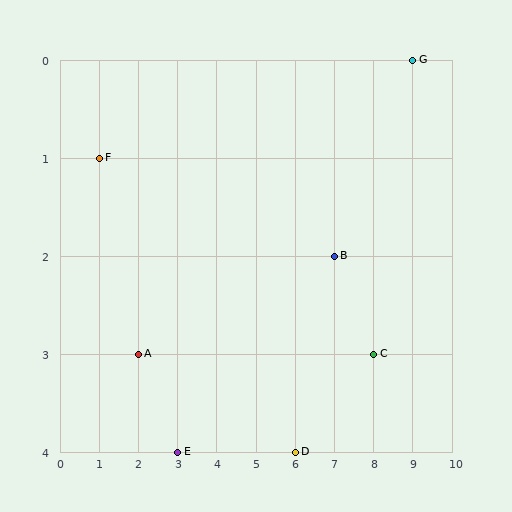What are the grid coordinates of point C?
Point C is at grid coordinates (8, 3).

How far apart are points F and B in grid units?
Points F and B are 6 columns and 1 row apart (about 6.1 grid units diagonally).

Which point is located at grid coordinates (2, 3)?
Point A is at (2, 3).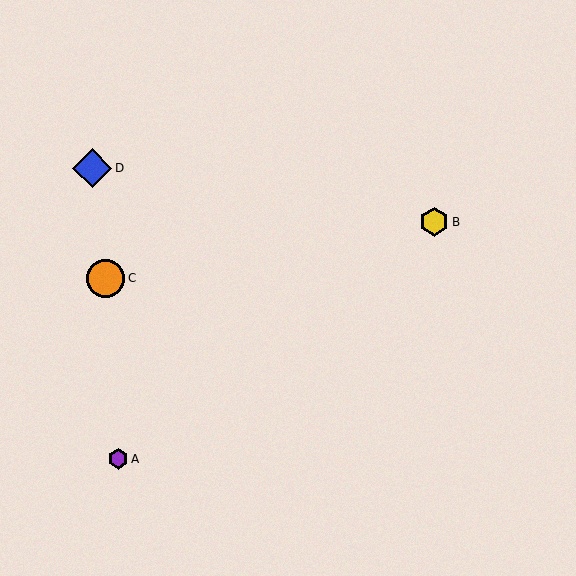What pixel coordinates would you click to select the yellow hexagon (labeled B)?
Click at (434, 222) to select the yellow hexagon B.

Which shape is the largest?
The blue diamond (labeled D) is the largest.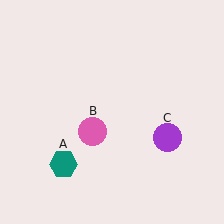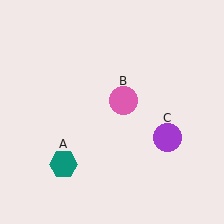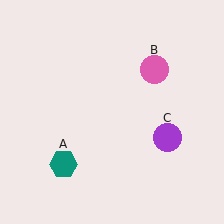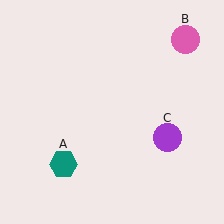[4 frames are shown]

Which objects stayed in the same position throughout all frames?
Teal hexagon (object A) and purple circle (object C) remained stationary.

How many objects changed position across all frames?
1 object changed position: pink circle (object B).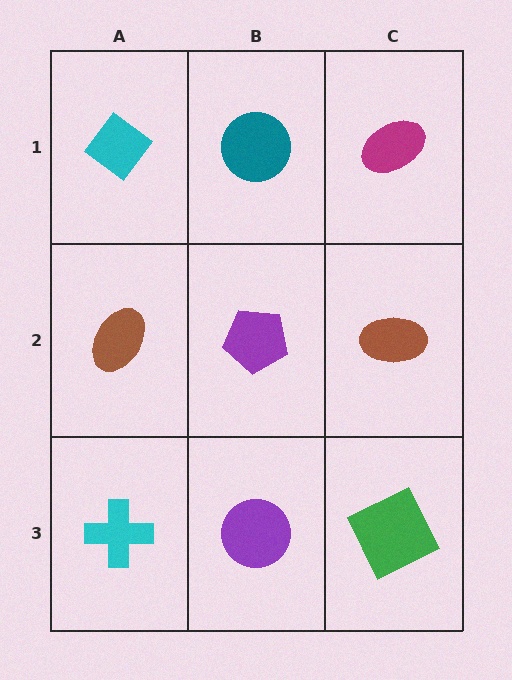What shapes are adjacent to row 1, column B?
A purple pentagon (row 2, column B), a cyan diamond (row 1, column A), a magenta ellipse (row 1, column C).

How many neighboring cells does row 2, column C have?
3.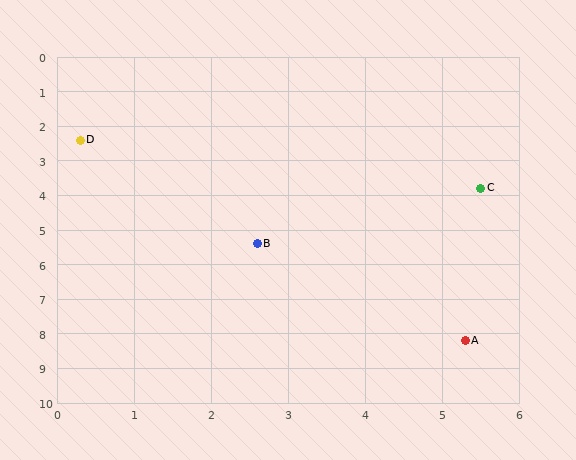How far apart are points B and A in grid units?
Points B and A are about 3.9 grid units apart.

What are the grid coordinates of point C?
Point C is at approximately (5.5, 3.8).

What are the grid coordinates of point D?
Point D is at approximately (0.3, 2.4).